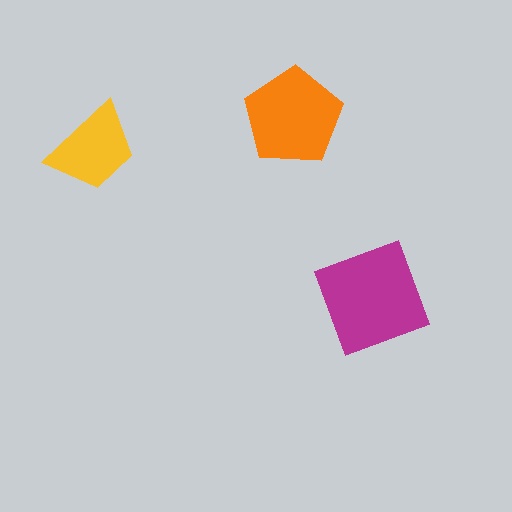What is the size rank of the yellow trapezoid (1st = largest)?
3rd.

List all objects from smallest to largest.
The yellow trapezoid, the orange pentagon, the magenta diamond.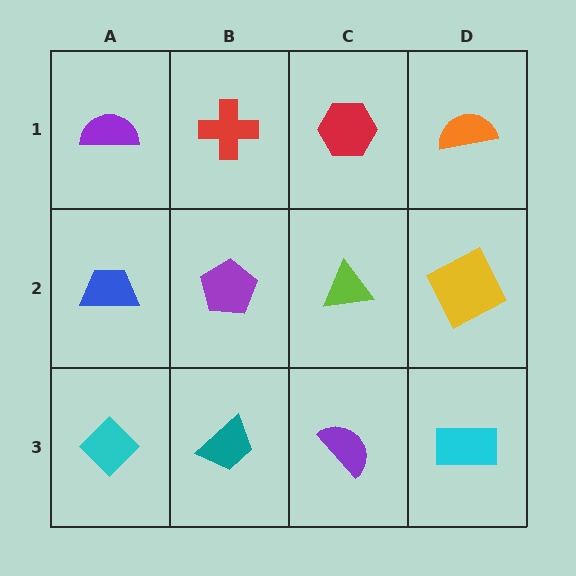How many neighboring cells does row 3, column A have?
2.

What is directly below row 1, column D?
A yellow square.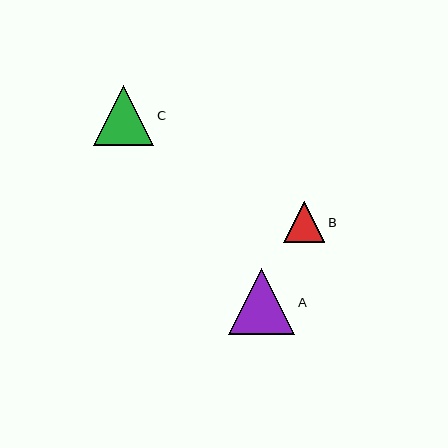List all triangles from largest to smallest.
From largest to smallest: A, C, B.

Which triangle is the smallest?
Triangle B is the smallest with a size of approximately 41 pixels.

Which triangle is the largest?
Triangle A is the largest with a size of approximately 66 pixels.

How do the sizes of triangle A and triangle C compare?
Triangle A and triangle C are approximately the same size.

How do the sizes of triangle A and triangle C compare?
Triangle A and triangle C are approximately the same size.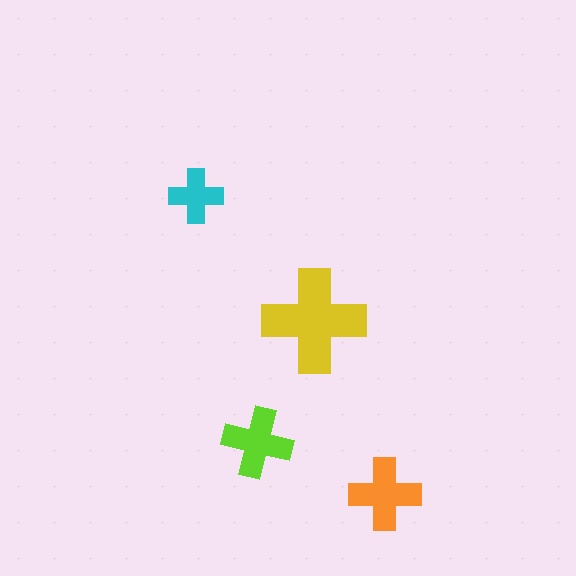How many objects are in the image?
There are 4 objects in the image.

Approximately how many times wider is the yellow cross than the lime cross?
About 1.5 times wider.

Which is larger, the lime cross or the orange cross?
The orange one.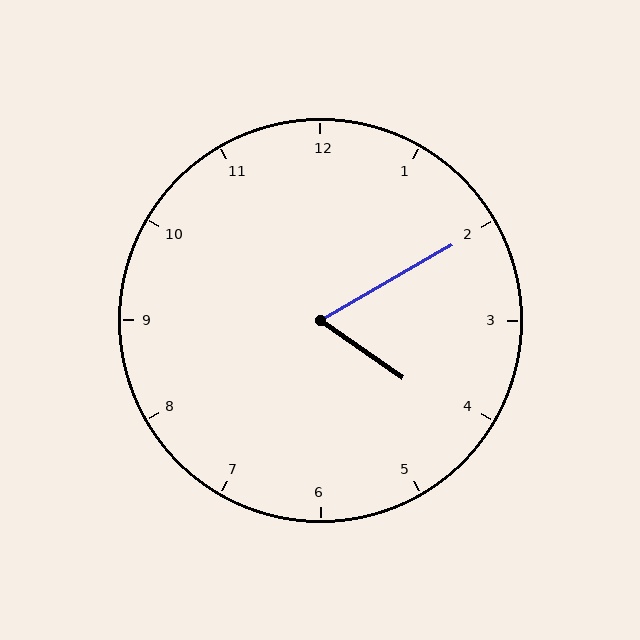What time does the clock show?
4:10.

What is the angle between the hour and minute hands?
Approximately 65 degrees.